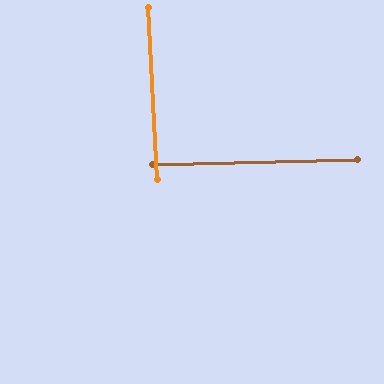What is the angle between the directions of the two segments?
Approximately 88 degrees.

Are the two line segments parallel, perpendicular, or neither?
Perpendicular — they meet at approximately 88°.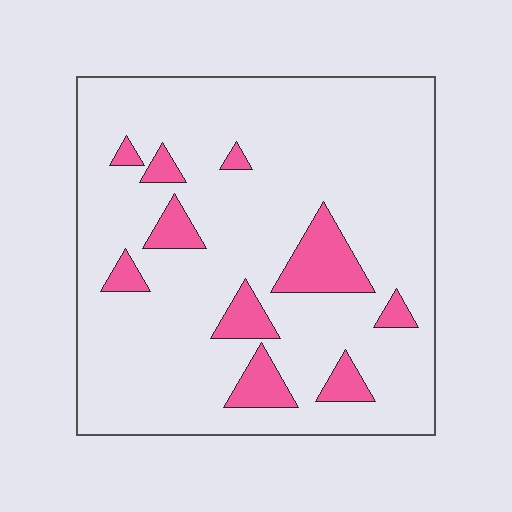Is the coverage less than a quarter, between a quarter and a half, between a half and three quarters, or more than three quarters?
Less than a quarter.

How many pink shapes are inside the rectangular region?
10.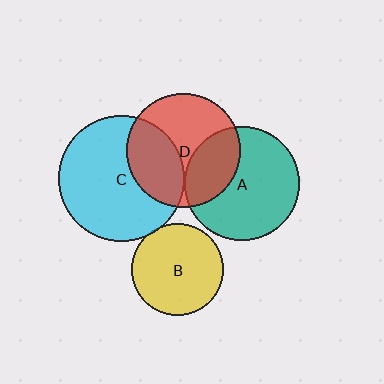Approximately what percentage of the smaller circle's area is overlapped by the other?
Approximately 5%.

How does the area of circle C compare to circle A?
Approximately 1.2 times.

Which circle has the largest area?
Circle C (cyan).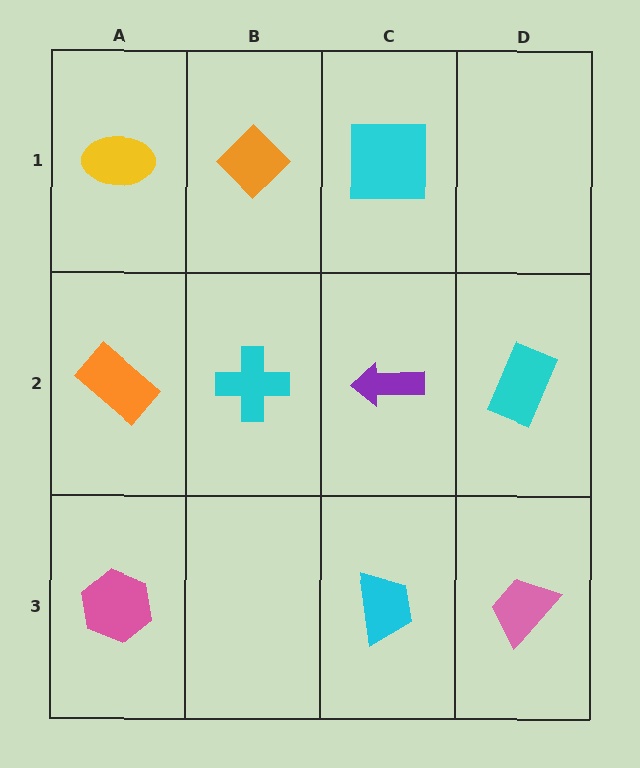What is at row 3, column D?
A pink trapezoid.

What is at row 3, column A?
A pink hexagon.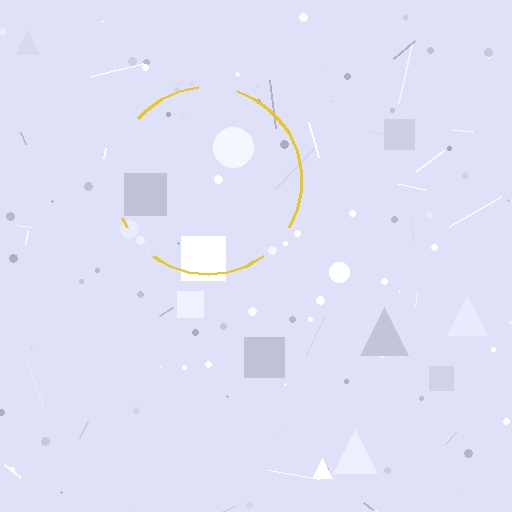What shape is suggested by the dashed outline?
The dashed outline suggests a circle.